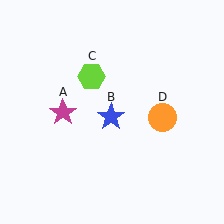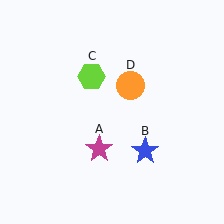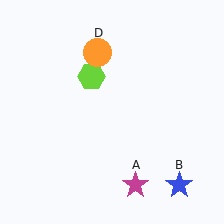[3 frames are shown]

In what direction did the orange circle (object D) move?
The orange circle (object D) moved up and to the left.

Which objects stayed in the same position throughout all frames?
Lime hexagon (object C) remained stationary.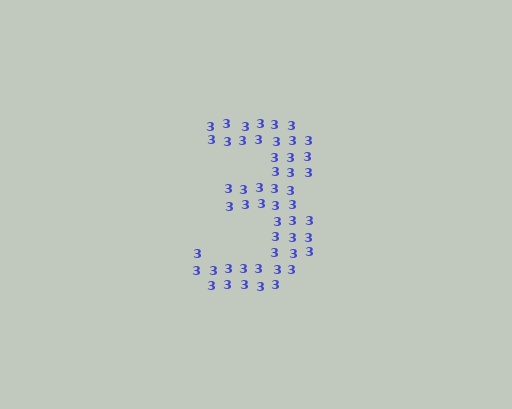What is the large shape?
The large shape is the digit 3.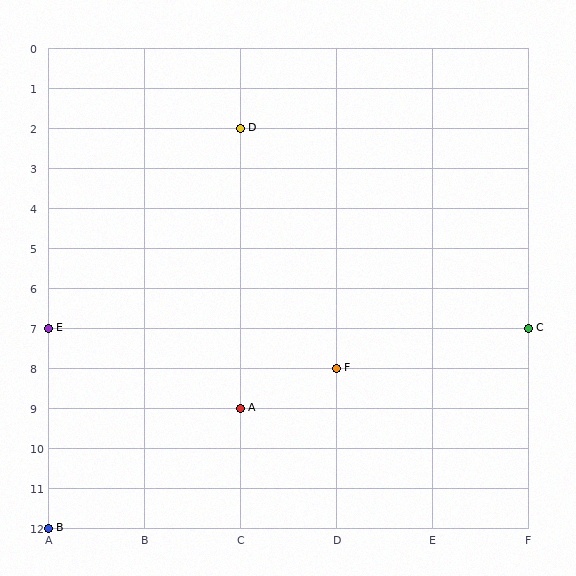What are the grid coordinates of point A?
Point A is at grid coordinates (C, 9).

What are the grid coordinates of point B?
Point B is at grid coordinates (A, 12).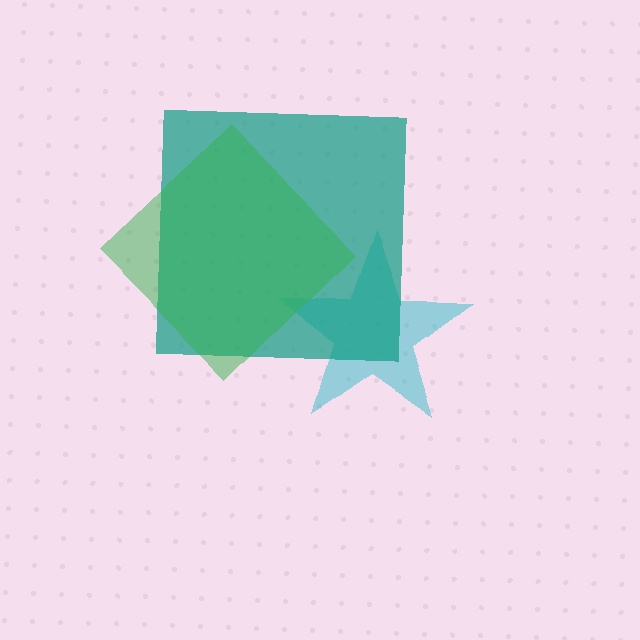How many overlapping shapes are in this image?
There are 3 overlapping shapes in the image.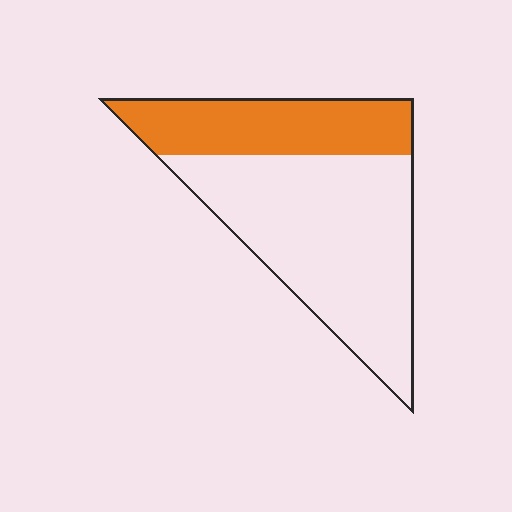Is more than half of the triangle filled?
No.